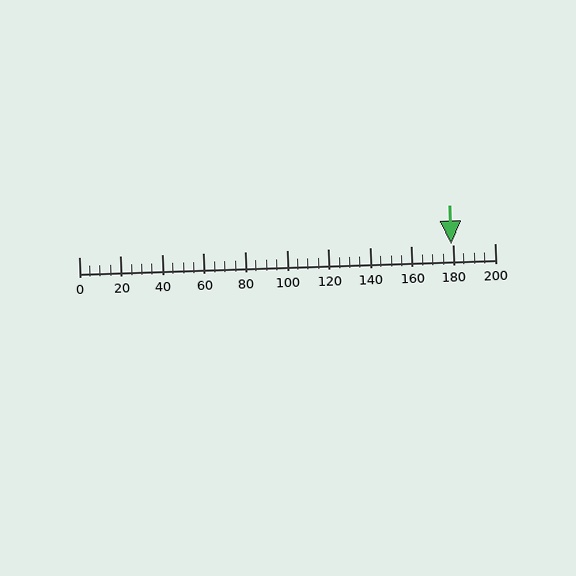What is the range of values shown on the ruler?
The ruler shows values from 0 to 200.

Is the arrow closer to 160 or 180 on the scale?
The arrow is closer to 180.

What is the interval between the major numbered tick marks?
The major tick marks are spaced 20 units apart.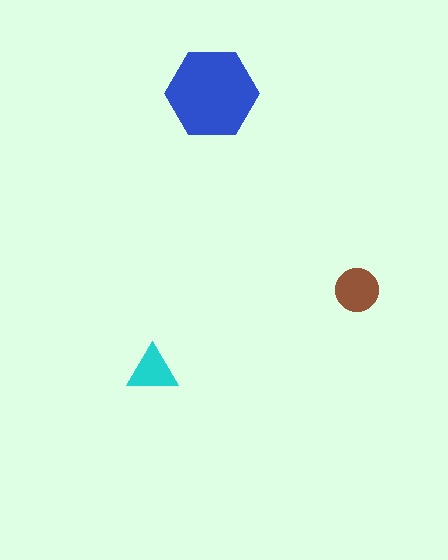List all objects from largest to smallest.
The blue hexagon, the brown circle, the cyan triangle.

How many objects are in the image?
There are 3 objects in the image.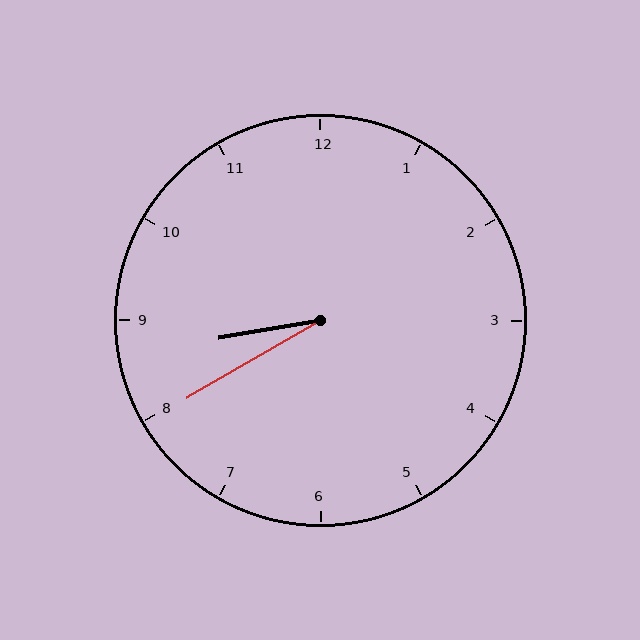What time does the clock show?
8:40.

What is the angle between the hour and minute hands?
Approximately 20 degrees.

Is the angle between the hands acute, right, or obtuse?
It is acute.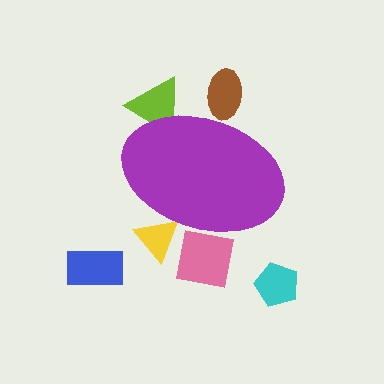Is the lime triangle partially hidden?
Yes, the lime triangle is partially hidden behind the purple ellipse.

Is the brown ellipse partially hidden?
Yes, the brown ellipse is partially hidden behind the purple ellipse.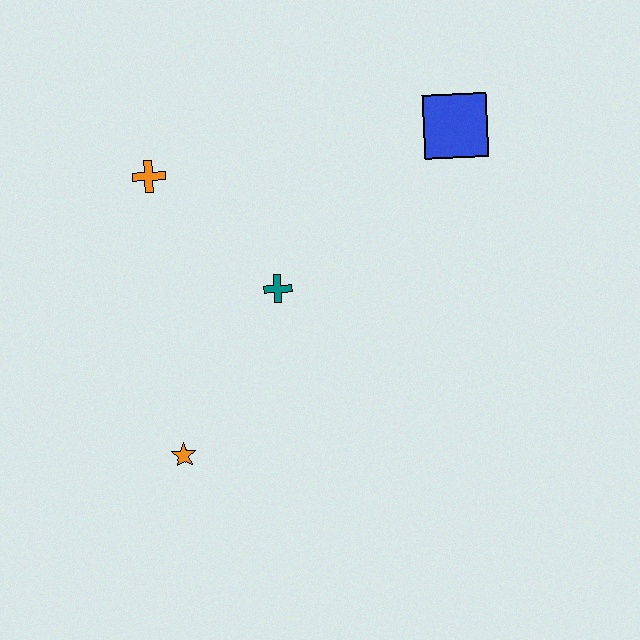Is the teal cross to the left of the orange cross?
No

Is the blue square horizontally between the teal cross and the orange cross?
No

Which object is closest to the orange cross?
The teal cross is closest to the orange cross.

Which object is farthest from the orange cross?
The blue square is farthest from the orange cross.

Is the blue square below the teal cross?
No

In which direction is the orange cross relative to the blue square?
The orange cross is to the left of the blue square.